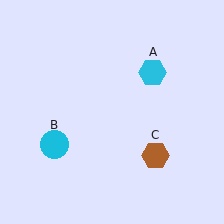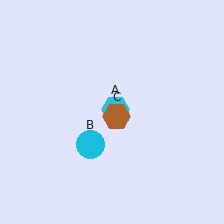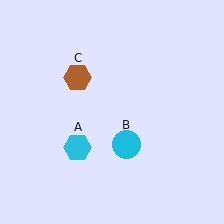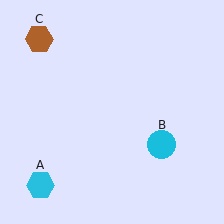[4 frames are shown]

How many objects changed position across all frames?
3 objects changed position: cyan hexagon (object A), cyan circle (object B), brown hexagon (object C).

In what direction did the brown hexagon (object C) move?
The brown hexagon (object C) moved up and to the left.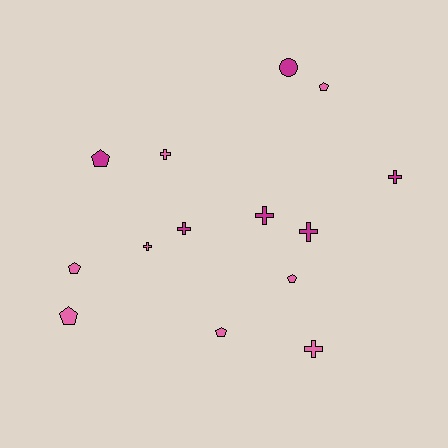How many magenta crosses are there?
There are 4 magenta crosses.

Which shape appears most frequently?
Cross, with 7 objects.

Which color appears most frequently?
Pink, with 8 objects.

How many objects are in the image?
There are 14 objects.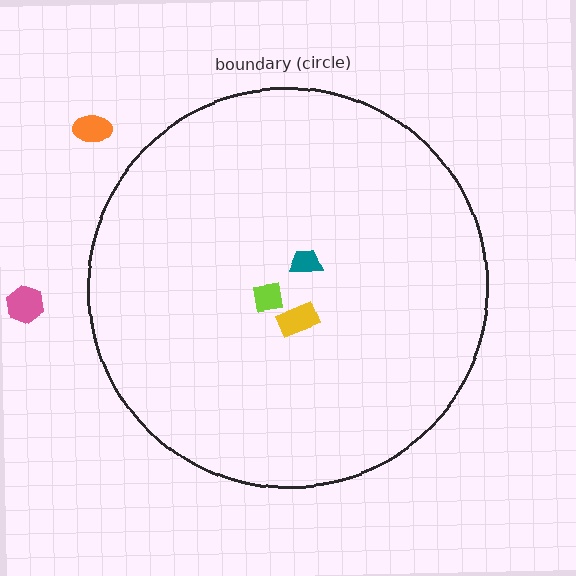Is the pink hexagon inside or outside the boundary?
Outside.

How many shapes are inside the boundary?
3 inside, 2 outside.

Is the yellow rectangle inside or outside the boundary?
Inside.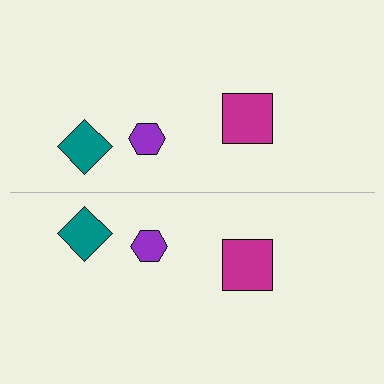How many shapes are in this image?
There are 6 shapes in this image.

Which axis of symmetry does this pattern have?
The pattern has a horizontal axis of symmetry running through the center of the image.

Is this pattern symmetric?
Yes, this pattern has bilateral (reflection) symmetry.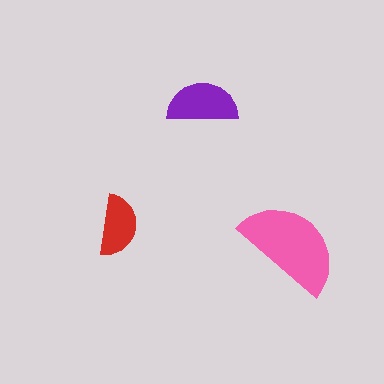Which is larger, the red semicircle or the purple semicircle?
The purple one.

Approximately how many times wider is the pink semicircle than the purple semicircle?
About 1.5 times wider.